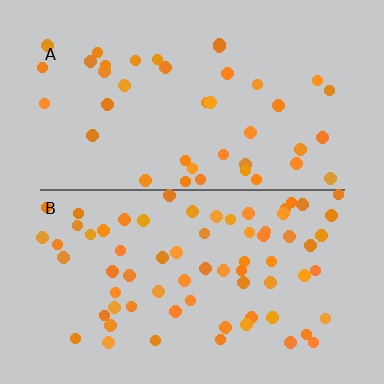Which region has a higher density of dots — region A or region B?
B (the bottom).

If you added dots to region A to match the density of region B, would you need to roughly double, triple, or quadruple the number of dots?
Approximately double.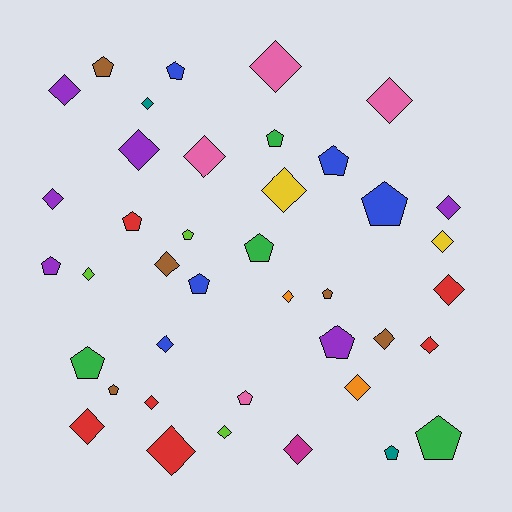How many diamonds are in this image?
There are 23 diamonds.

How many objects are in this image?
There are 40 objects.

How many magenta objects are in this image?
There is 1 magenta object.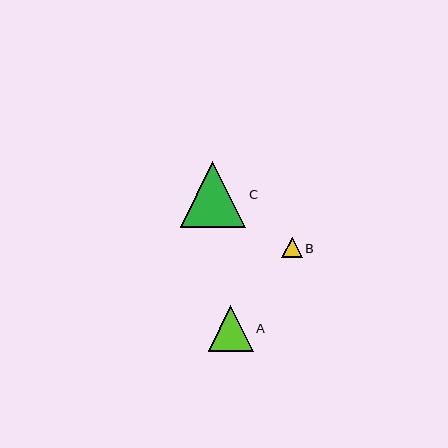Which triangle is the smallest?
Triangle B is the smallest with a size of approximately 21 pixels.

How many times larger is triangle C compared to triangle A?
Triangle C is approximately 1.4 times the size of triangle A.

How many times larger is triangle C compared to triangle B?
Triangle C is approximately 3.2 times the size of triangle B.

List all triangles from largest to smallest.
From largest to smallest: C, A, B.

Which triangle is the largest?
Triangle C is the largest with a size of approximately 66 pixels.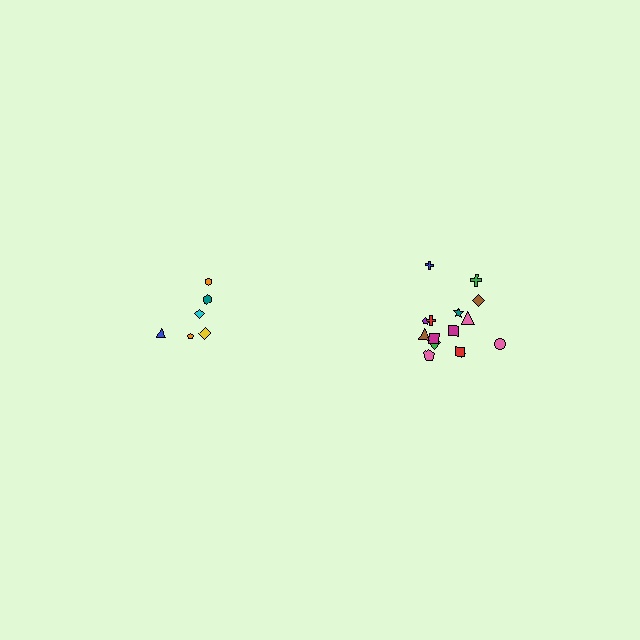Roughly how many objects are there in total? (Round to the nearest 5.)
Roughly 20 objects in total.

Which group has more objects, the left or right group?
The right group.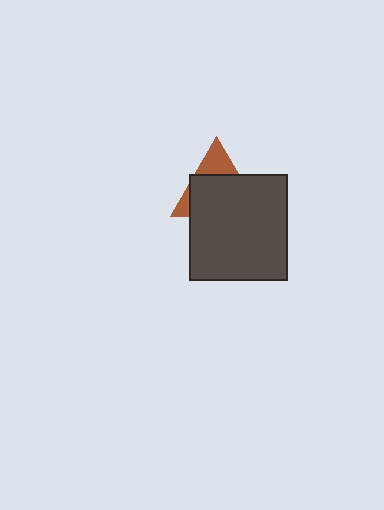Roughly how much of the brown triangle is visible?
A small part of it is visible (roughly 30%).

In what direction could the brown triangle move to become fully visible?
The brown triangle could move up. That would shift it out from behind the dark gray rectangle entirely.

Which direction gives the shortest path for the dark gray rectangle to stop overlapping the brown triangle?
Moving down gives the shortest separation.